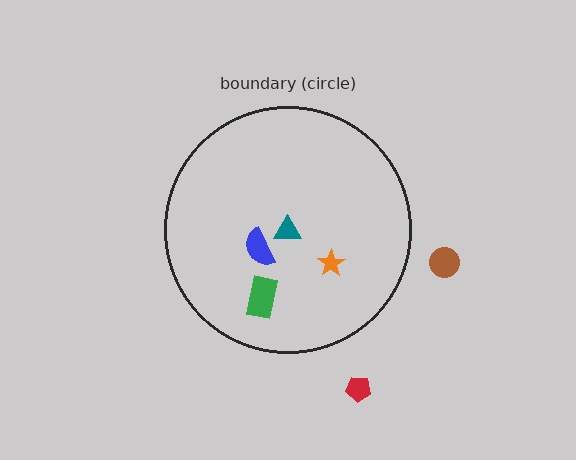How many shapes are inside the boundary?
4 inside, 2 outside.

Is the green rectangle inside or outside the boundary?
Inside.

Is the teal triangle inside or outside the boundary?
Inside.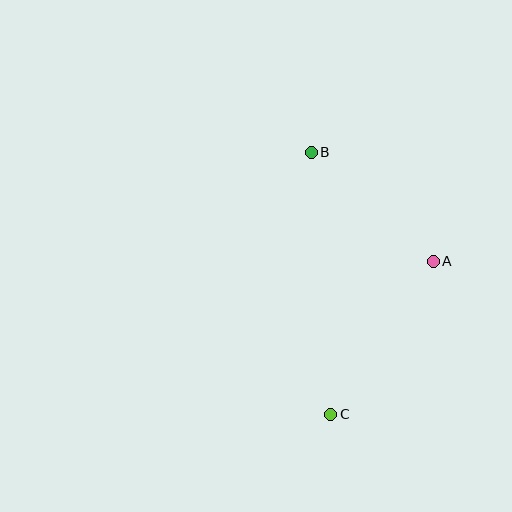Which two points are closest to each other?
Points A and B are closest to each other.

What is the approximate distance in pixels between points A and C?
The distance between A and C is approximately 184 pixels.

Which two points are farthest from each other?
Points B and C are farthest from each other.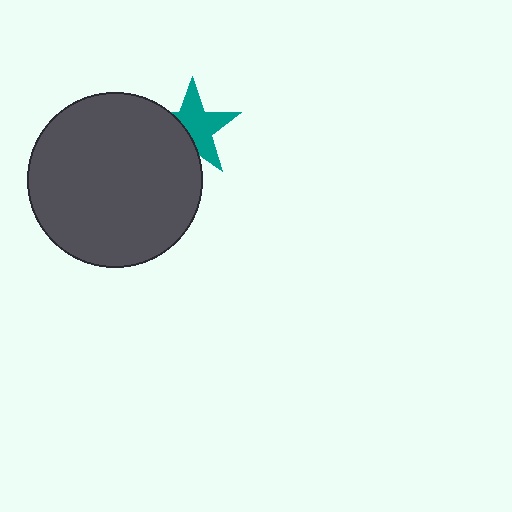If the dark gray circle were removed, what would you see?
You would see the complete teal star.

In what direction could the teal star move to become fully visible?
The teal star could move right. That would shift it out from behind the dark gray circle entirely.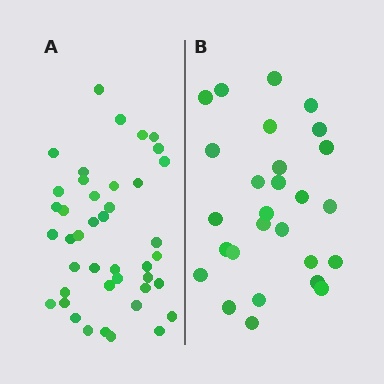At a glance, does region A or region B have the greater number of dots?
Region A (the left region) has more dots.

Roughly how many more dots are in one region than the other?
Region A has approximately 15 more dots than region B.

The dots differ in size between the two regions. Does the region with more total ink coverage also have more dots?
No. Region B has more total ink coverage because its dots are larger, but region A actually contains more individual dots. Total area can be misleading — the number of items is what matters here.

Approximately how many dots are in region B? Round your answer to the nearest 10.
About 30 dots. (The exact count is 27, which rounds to 30.)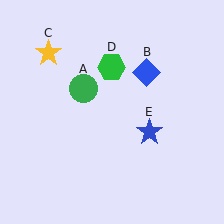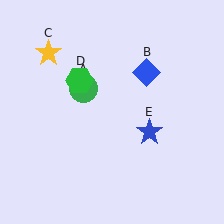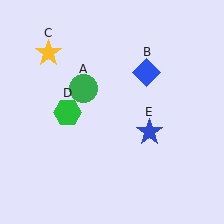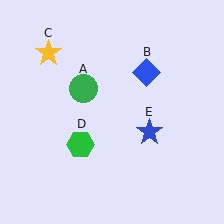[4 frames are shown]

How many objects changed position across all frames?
1 object changed position: green hexagon (object D).